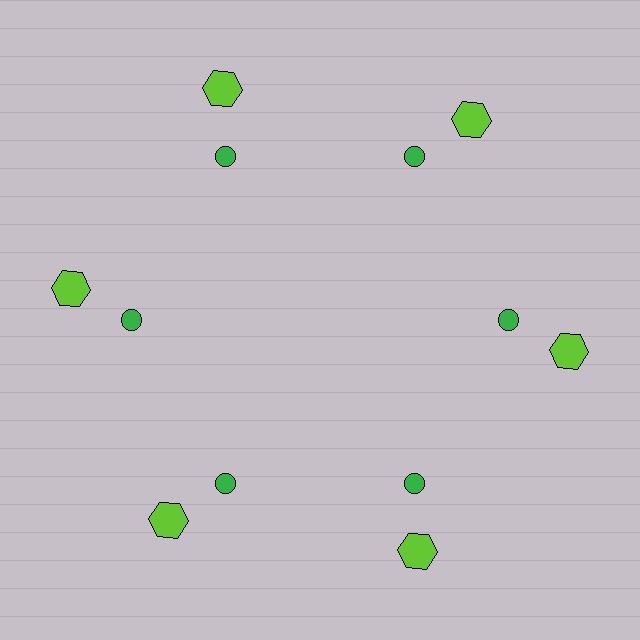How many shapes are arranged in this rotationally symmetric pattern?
There are 12 shapes, arranged in 6 groups of 2.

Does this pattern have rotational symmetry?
Yes, this pattern has 6-fold rotational symmetry. It looks the same after rotating 60 degrees around the center.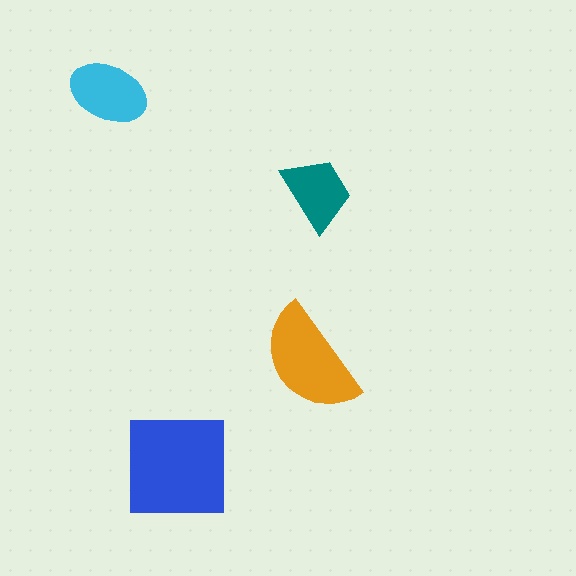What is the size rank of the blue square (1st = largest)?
1st.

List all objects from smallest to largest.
The teal trapezoid, the cyan ellipse, the orange semicircle, the blue square.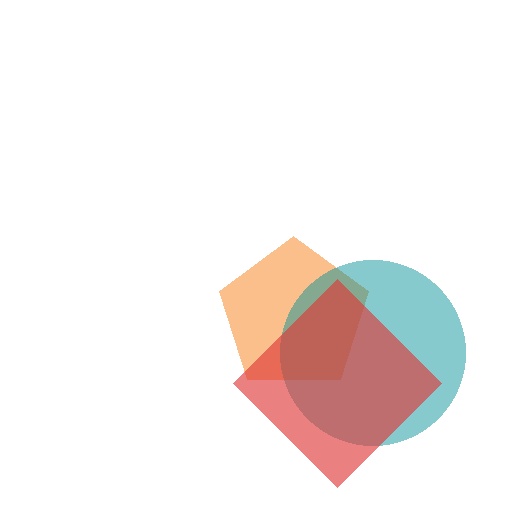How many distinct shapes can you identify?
There are 3 distinct shapes: an orange pentagon, a teal circle, a red diamond.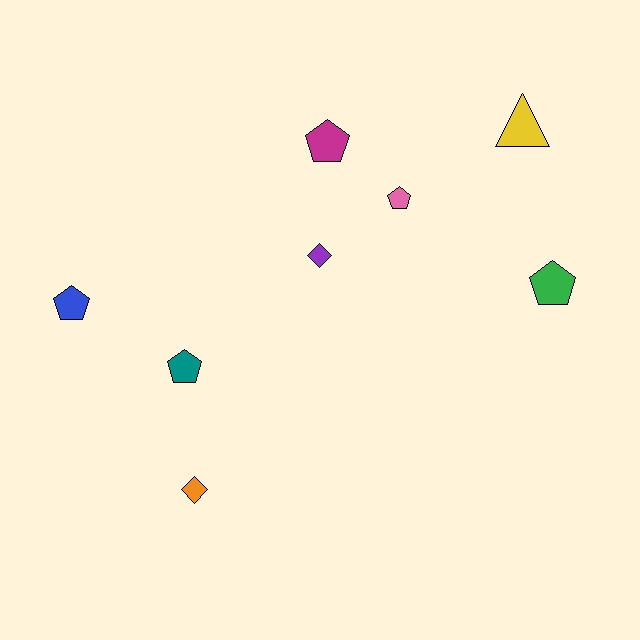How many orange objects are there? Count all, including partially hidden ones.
There is 1 orange object.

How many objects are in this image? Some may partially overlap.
There are 8 objects.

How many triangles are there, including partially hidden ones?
There is 1 triangle.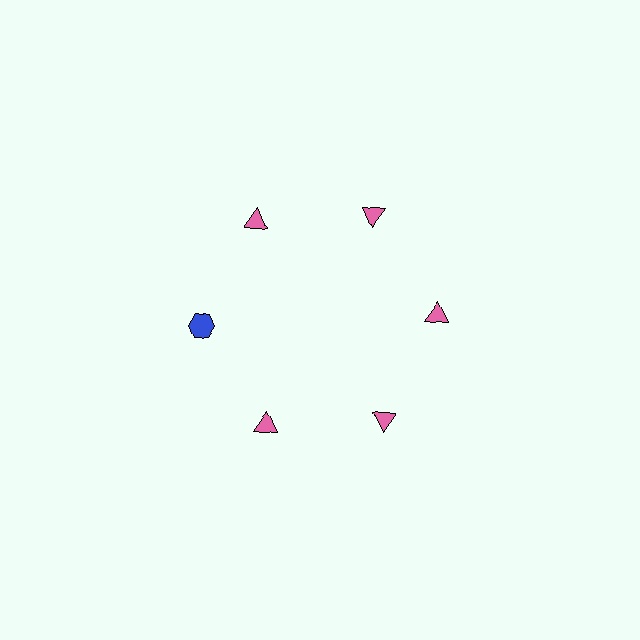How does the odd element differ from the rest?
It differs in both color (blue instead of pink) and shape (hexagon instead of triangle).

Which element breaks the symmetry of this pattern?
The blue hexagon at roughly the 9 o'clock position breaks the symmetry. All other shapes are pink triangles.